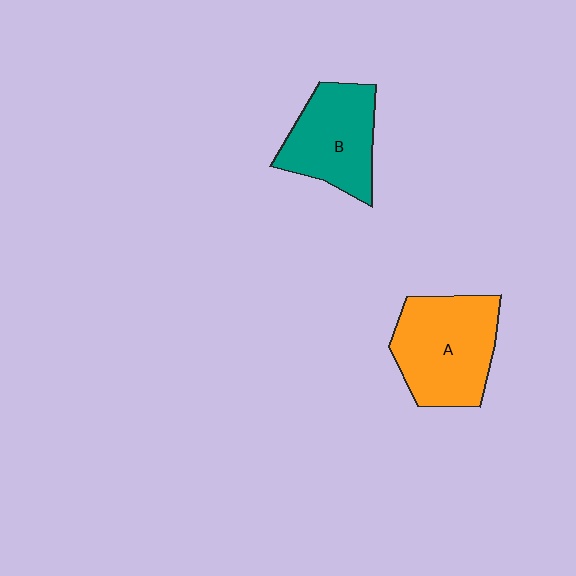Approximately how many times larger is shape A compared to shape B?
Approximately 1.2 times.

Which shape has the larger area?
Shape A (orange).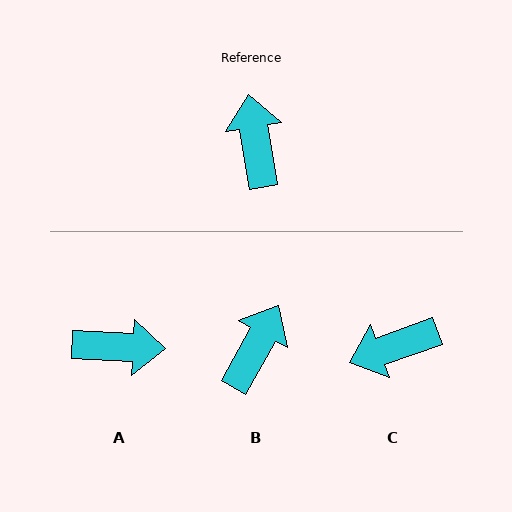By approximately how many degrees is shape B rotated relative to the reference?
Approximately 39 degrees clockwise.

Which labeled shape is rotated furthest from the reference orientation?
A, about 102 degrees away.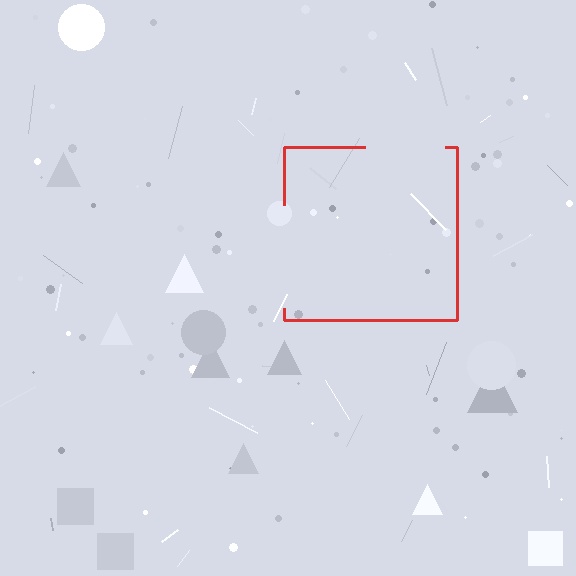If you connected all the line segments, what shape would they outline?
They would outline a square.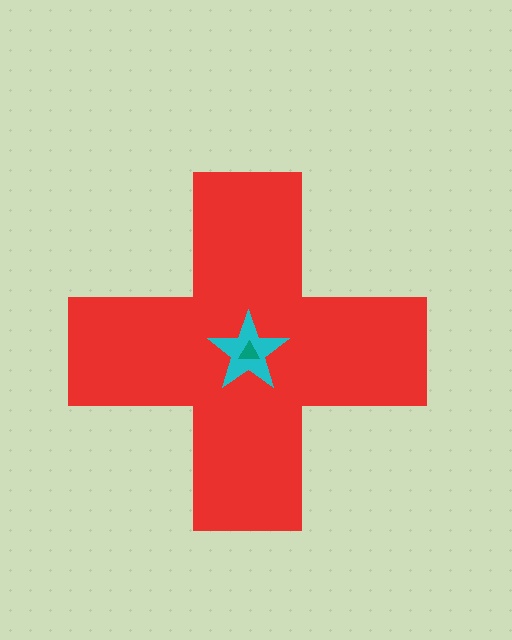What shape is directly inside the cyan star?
The teal triangle.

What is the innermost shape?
The teal triangle.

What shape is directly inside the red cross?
The cyan star.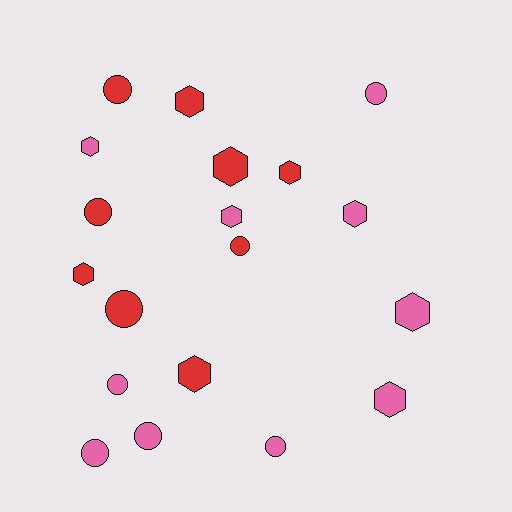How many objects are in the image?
There are 19 objects.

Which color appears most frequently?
Pink, with 10 objects.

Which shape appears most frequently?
Hexagon, with 10 objects.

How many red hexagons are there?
There are 5 red hexagons.